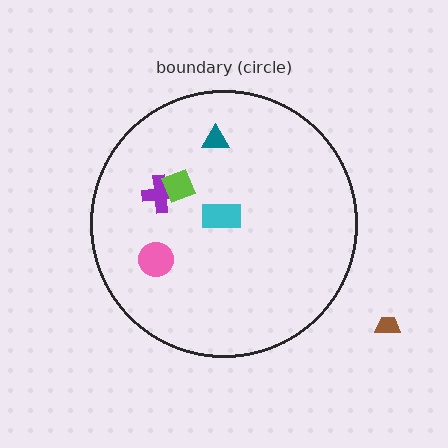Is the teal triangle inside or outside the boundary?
Inside.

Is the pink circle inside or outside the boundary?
Inside.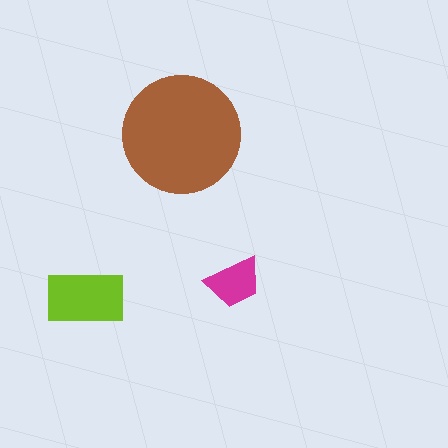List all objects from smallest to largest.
The magenta trapezoid, the lime rectangle, the brown circle.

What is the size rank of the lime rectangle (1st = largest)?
2nd.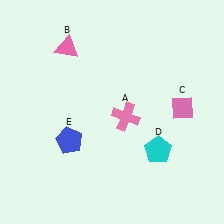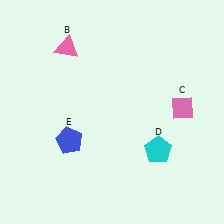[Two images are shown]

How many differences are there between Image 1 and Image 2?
There is 1 difference between the two images.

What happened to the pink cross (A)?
The pink cross (A) was removed in Image 2. It was in the bottom-right area of Image 1.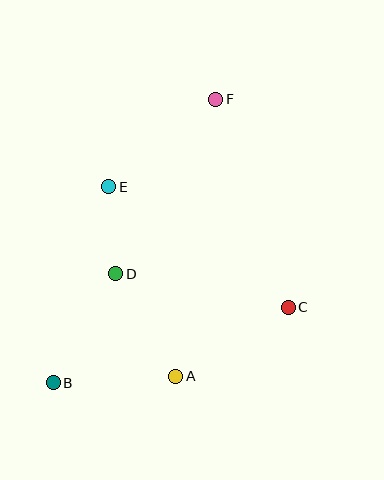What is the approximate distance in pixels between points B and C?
The distance between B and C is approximately 247 pixels.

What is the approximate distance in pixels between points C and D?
The distance between C and D is approximately 175 pixels.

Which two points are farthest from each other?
Points B and F are farthest from each other.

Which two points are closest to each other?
Points D and E are closest to each other.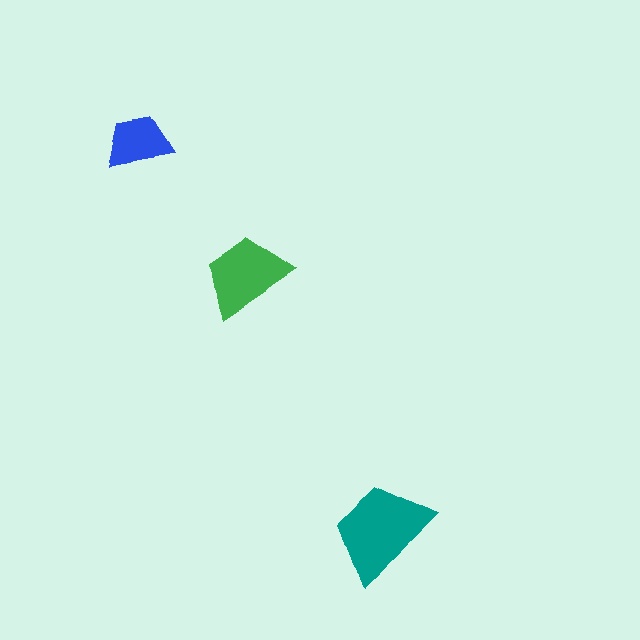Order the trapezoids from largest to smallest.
the teal one, the green one, the blue one.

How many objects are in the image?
There are 3 objects in the image.